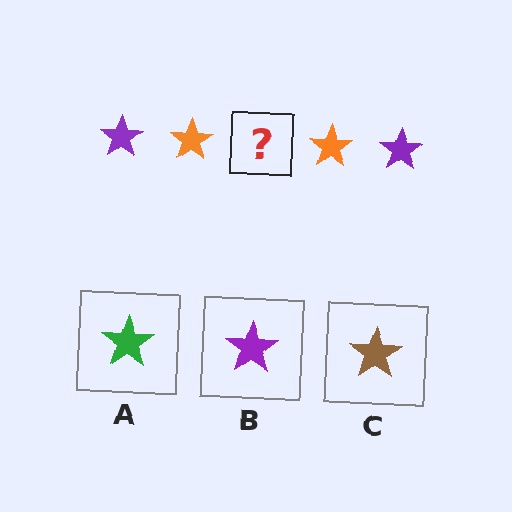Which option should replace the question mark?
Option B.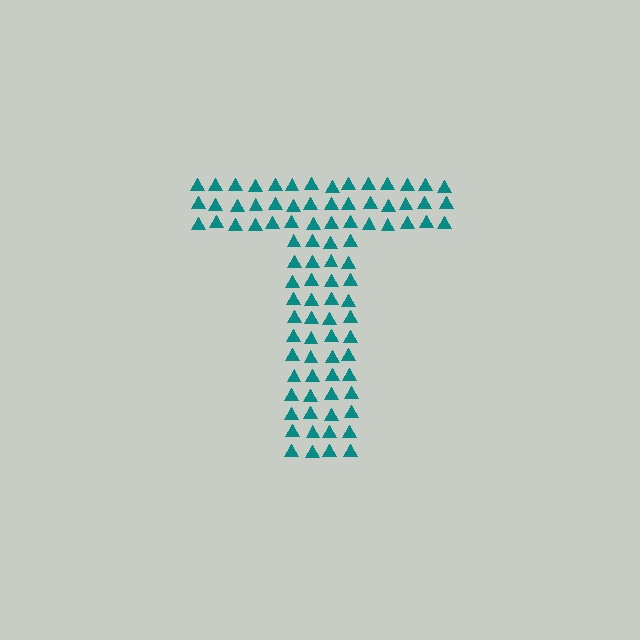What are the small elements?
The small elements are triangles.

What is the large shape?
The large shape is the letter T.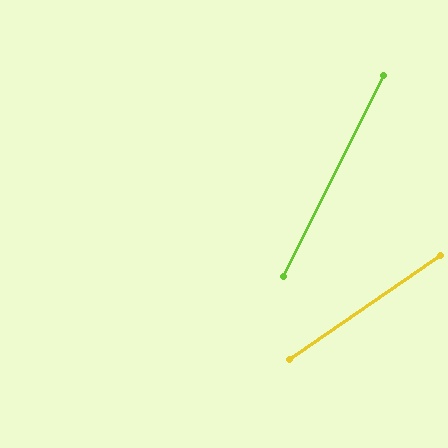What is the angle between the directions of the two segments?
Approximately 29 degrees.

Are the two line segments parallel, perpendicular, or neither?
Neither parallel nor perpendicular — they differ by about 29°.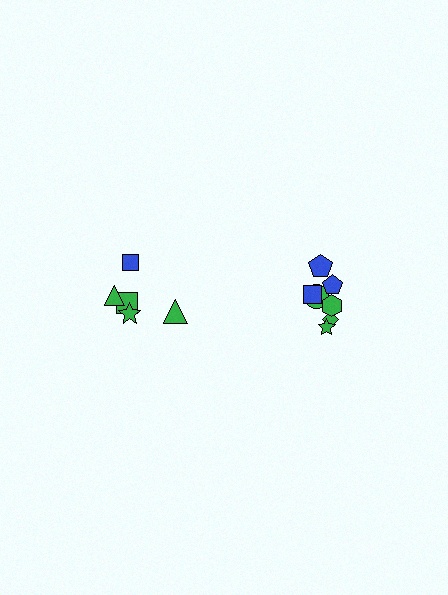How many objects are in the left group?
There are 5 objects.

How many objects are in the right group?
There are 7 objects.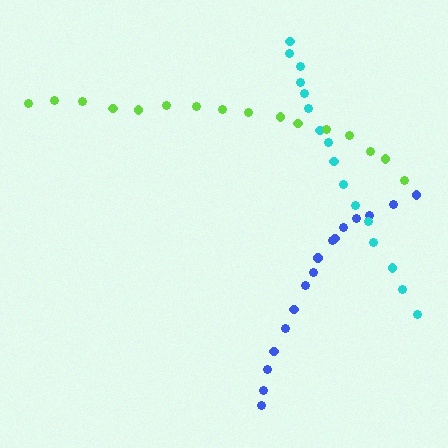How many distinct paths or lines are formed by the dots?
There are 3 distinct paths.